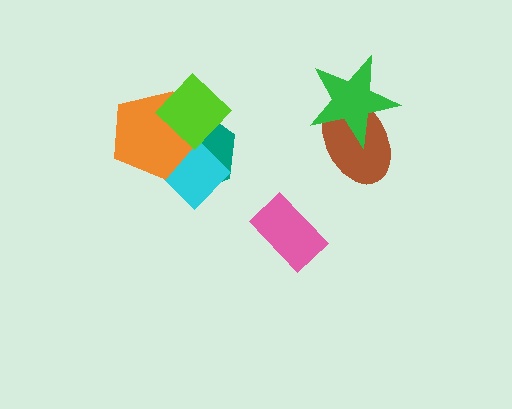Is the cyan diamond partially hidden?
Yes, it is partially covered by another shape.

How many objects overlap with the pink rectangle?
0 objects overlap with the pink rectangle.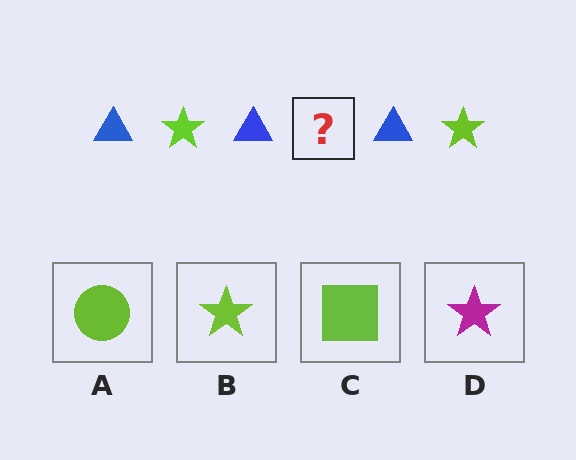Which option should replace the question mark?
Option B.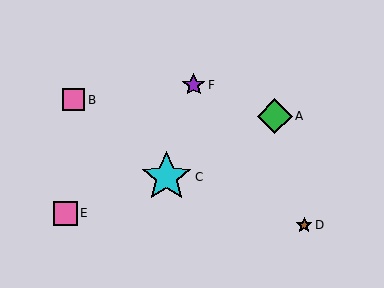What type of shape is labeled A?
Shape A is a green diamond.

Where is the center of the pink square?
The center of the pink square is at (74, 100).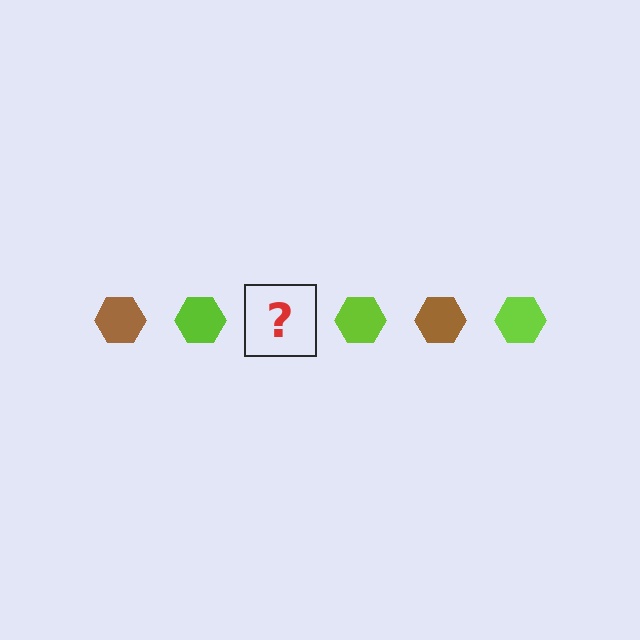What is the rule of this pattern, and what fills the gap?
The rule is that the pattern cycles through brown, lime hexagons. The gap should be filled with a brown hexagon.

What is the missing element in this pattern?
The missing element is a brown hexagon.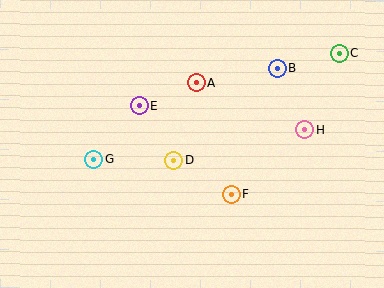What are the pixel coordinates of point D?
Point D is at (174, 160).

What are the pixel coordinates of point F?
Point F is at (231, 194).